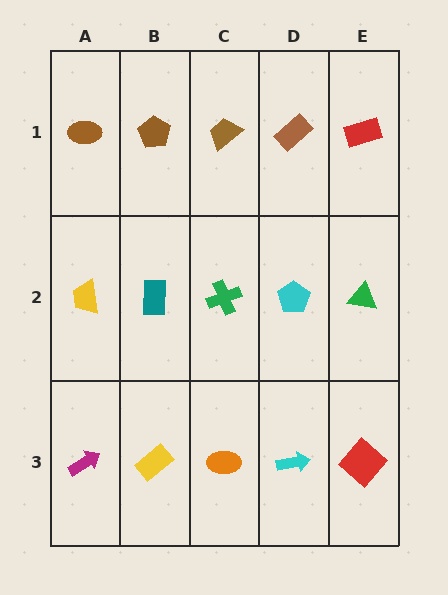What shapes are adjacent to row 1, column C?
A green cross (row 2, column C), a brown pentagon (row 1, column B), a brown rectangle (row 1, column D).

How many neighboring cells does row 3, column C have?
3.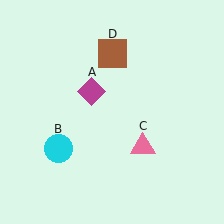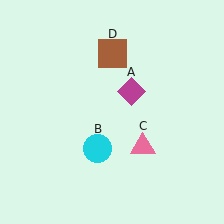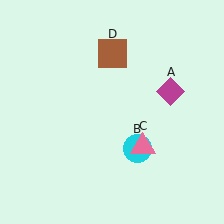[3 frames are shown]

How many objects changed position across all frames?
2 objects changed position: magenta diamond (object A), cyan circle (object B).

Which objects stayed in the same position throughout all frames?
Pink triangle (object C) and brown square (object D) remained stationary.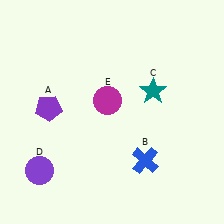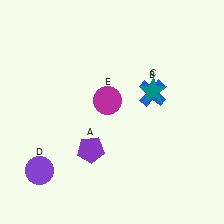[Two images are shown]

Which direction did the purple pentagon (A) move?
The purple pentagon (A) moved right.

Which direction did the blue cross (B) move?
The blue cross (B) moved up.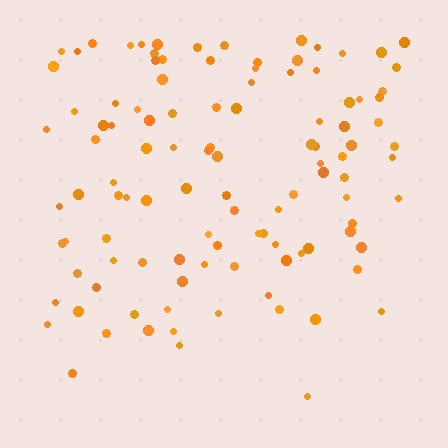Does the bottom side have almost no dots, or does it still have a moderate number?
Still a moderate number, just noticeably fewer than the top.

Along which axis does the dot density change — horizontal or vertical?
Vertical.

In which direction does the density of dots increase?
From bottom to top, with the top side densest.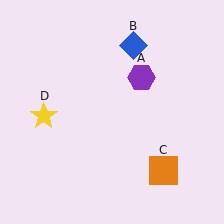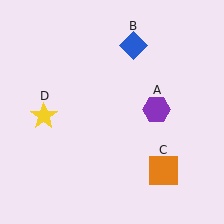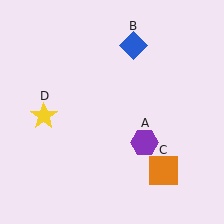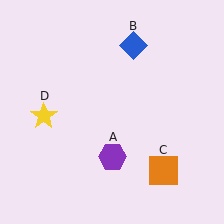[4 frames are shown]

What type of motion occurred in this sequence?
The purple hexagon (object A) rotated clockwise around the center of the scene.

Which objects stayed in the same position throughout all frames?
Blue diamond (object B) and orange square (object C) and yellow star (object D) remained stationary.